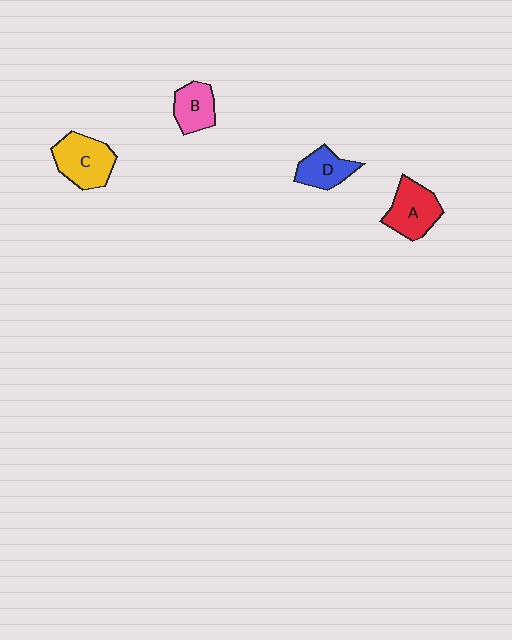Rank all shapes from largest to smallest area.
From largest to smallest: C (yellow), A (red), B (pink), D (blue).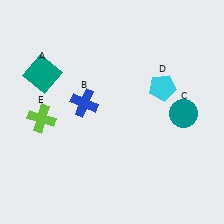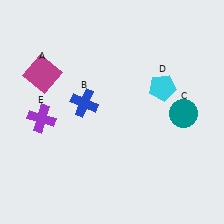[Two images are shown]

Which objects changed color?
A changed from teal to magenta. E changed from lime to purple.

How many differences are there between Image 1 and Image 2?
There are 2 differences between the two images.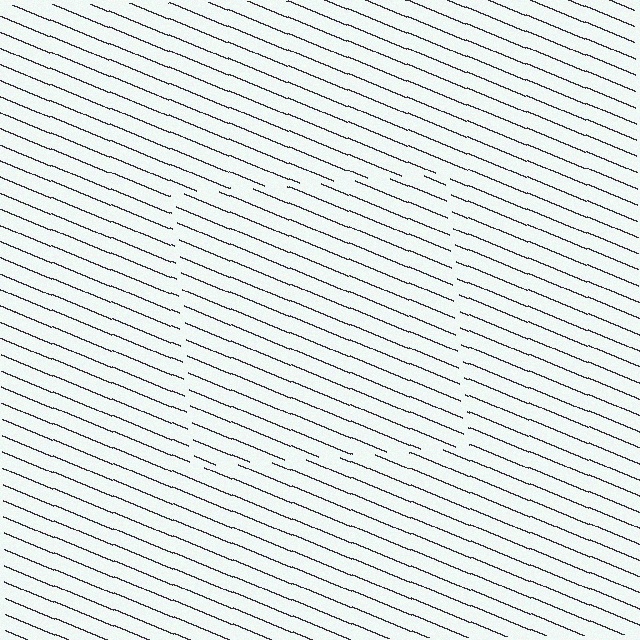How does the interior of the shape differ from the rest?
The interior of the shape contains the same grating, shifted by half a period — the contour is defined by the phase discontinuity where line-ends from the inner and outer gratings abut.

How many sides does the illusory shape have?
4 sides — the line-ends trace a square.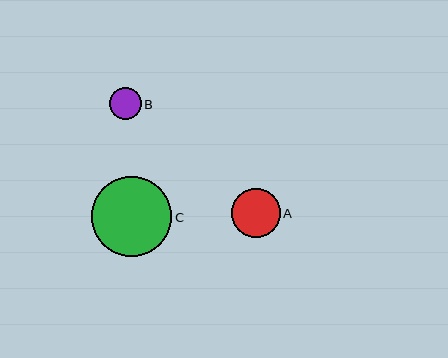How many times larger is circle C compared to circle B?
Circle C is approximately 2.5 times the size of circle B.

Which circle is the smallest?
Circle B is the smallest with a size of approximately 32 pixels.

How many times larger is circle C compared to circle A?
Circle C is approximately 1.7 times the size of circle A.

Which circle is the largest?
Circle C is the largest with a size of approximately 80 pixels.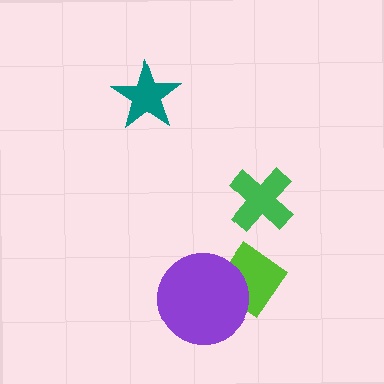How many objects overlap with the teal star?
0 objects overlap with the teal star.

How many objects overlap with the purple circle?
1 object overlaps with the purple circle.